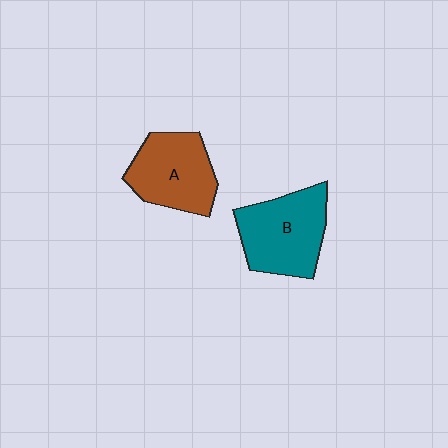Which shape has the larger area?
Shape B (teal).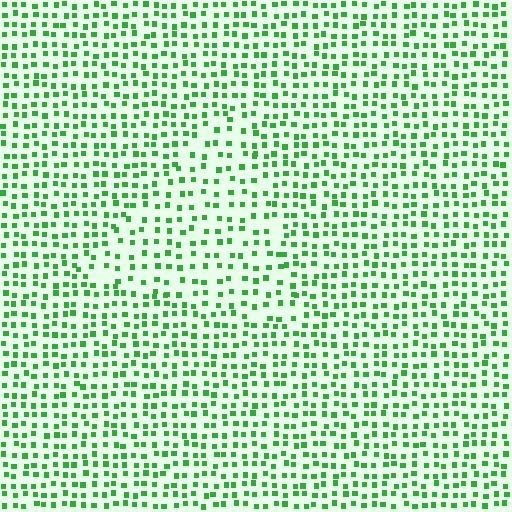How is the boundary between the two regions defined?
The boundary is defined by a change in element density (approximately 1.6x ratio). All elements are the same color, size, and shape.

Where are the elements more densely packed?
The elements are more densely packed outside the triangle boundary.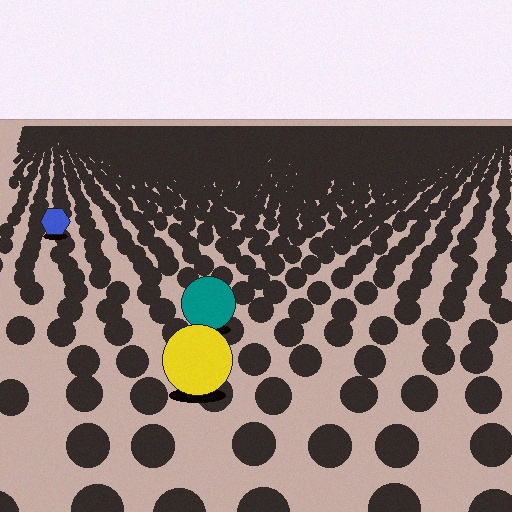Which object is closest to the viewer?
The yellow circle is closest. The texture marks near it are larger and more spread out.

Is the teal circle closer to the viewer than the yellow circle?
No. The yellow circle is closer — you can tell from the texture gradient: the ground texture is coarser near it.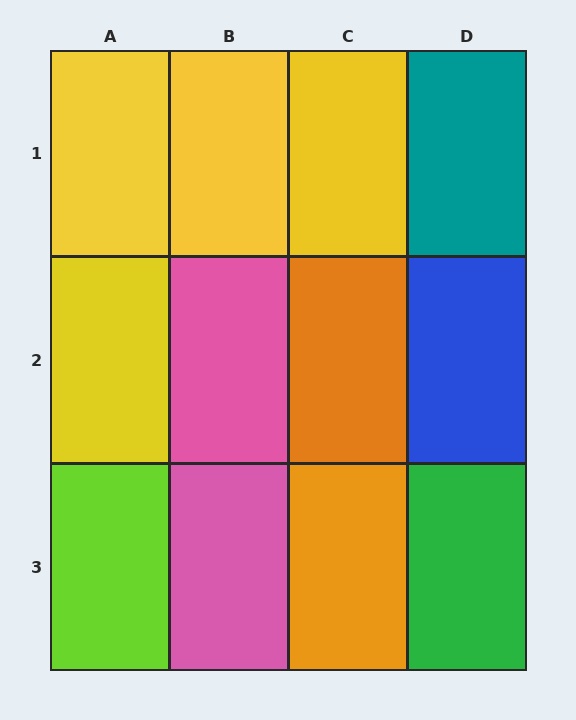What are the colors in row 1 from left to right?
Yellow, yellow, yellow, teal.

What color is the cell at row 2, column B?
Pink.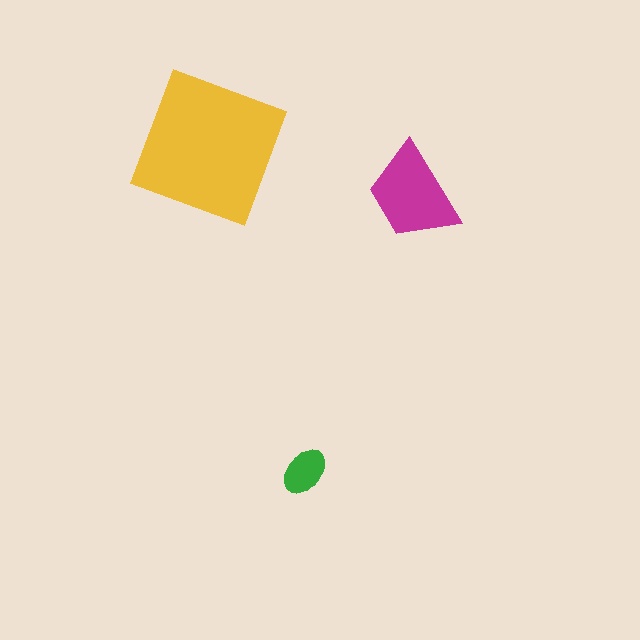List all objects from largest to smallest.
The yellow square, the magenta trapezoid, the green ellipse.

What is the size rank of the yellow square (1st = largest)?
1st.